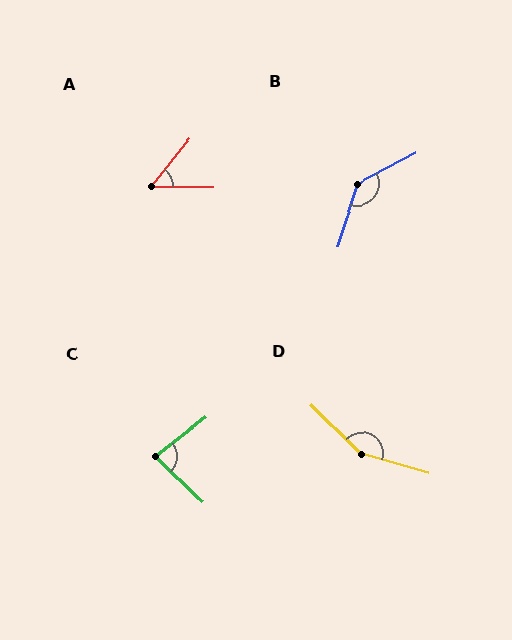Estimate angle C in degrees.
Approximately 82 degrees.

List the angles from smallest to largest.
A (51°), C (82°), B (136°), D (151°).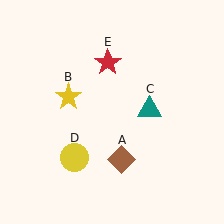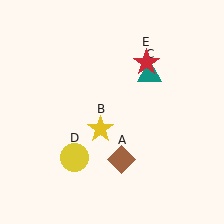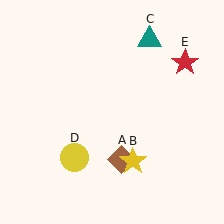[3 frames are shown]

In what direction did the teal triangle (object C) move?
The teal triangle (object C) moved up.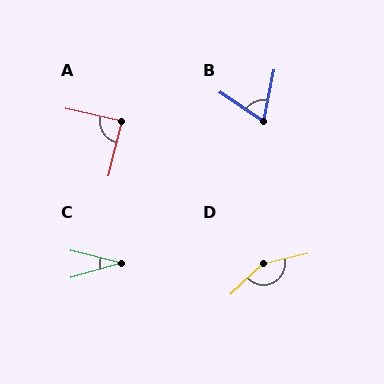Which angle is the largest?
D, at approximately 151 degrees.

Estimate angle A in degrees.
Approximately 89 degrees.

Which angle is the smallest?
C, at approximately 30 degrees.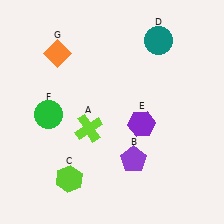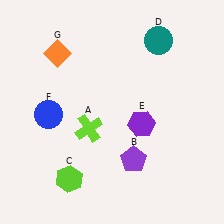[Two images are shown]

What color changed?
The circle (F) changed from green in Image 1 to blue in Image 2.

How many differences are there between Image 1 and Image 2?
There is 1 difference between the two images.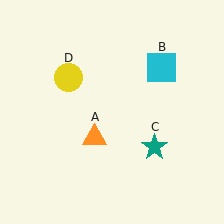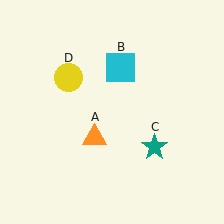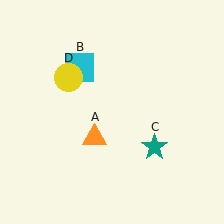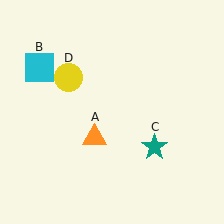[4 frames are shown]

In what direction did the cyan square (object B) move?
The cyan square (object B) moved left.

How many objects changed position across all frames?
1 object changed position: cyan square (object B).